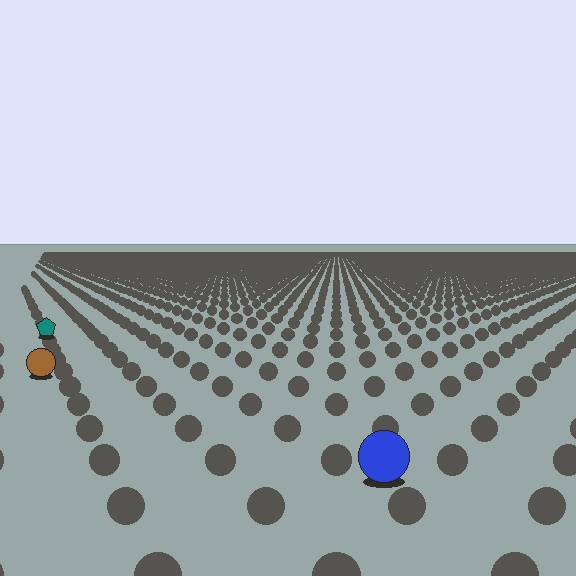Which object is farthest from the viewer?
The teal pentagon is farthest from the viewer. It appears smaller and the ground texture around it is denser.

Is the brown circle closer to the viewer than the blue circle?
No. The blue circle is closer — you can tell from the texture gradient: the ground texture is coarser near it.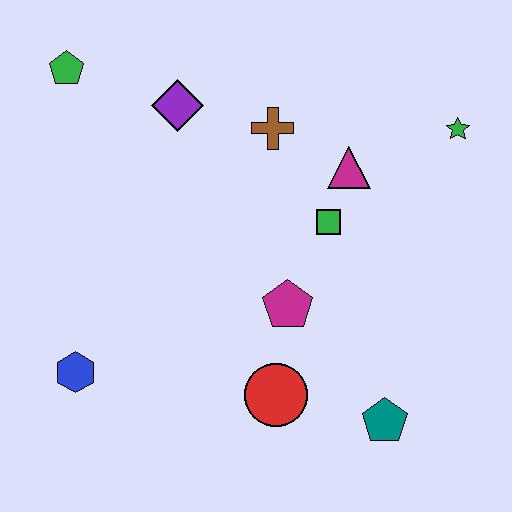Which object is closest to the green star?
The magenta triangle is closest to the green star.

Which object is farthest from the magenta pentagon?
The green pentagon is farthest from the magenta pentagon.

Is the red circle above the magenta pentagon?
No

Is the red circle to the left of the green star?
Yes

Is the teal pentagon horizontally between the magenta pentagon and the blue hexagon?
No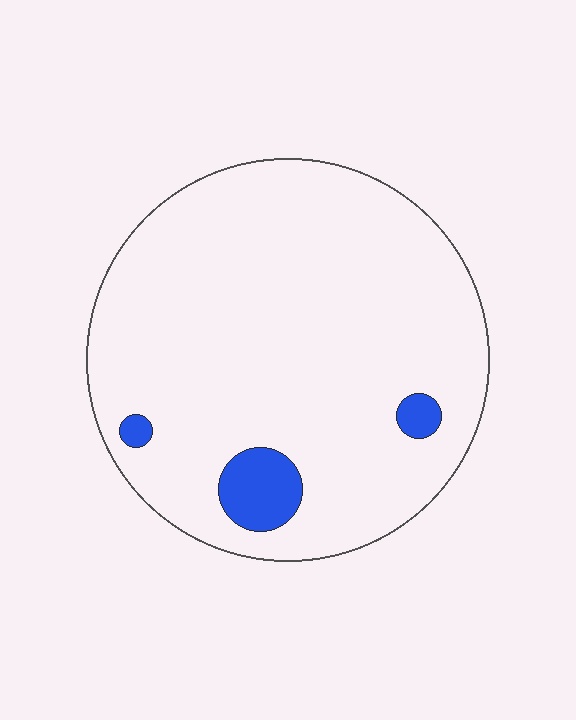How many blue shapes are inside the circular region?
3.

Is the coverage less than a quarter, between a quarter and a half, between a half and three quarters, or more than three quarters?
Less than a quarter.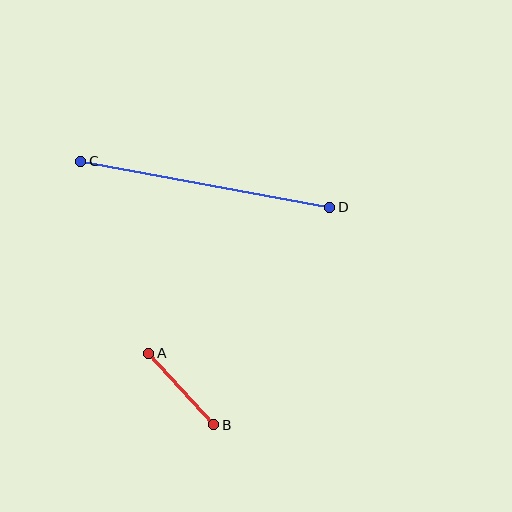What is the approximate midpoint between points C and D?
The midpoint is at approximately (205, 184) pixels.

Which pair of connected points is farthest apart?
Points C and D are farthest apart.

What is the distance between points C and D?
The distance is approximately 253 pixels.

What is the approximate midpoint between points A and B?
The midpoint is at approximately (181, 389) pixels.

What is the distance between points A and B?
The distance is approximately 97 pixels.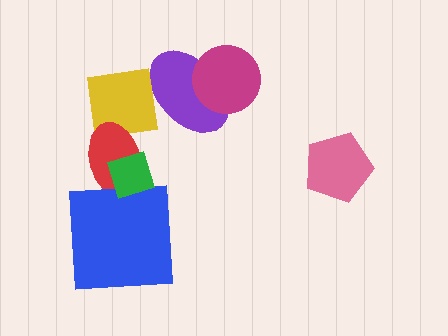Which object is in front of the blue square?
The green diamond is in front of the blue square.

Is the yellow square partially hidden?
Yes, it is partially covered by another shape.